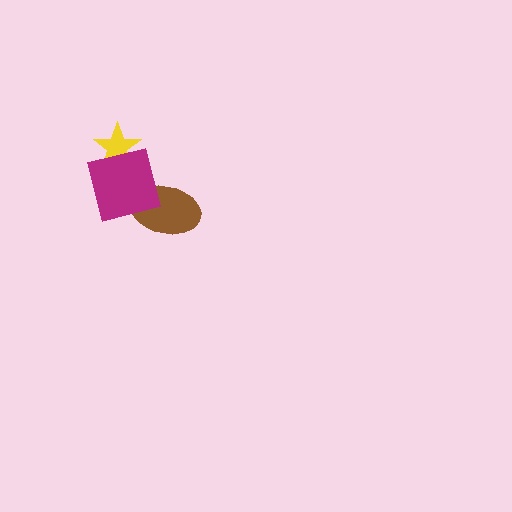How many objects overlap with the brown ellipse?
1 object overlaps with the brown ellipse.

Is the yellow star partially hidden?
Yes, it is partially covered by another shape.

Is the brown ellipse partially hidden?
Yes, it is partially covered by another shape.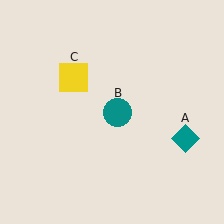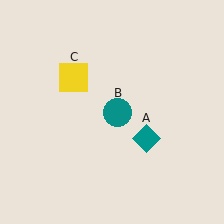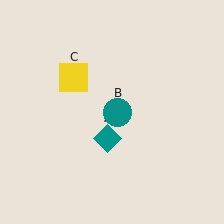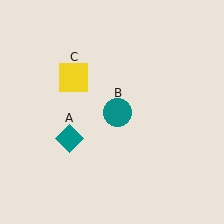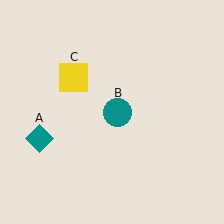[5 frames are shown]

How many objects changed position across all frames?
1 object changed position: teal diamond (object A).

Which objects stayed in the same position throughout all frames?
Teal circle (object B) and yellow square (object C) remained stationary.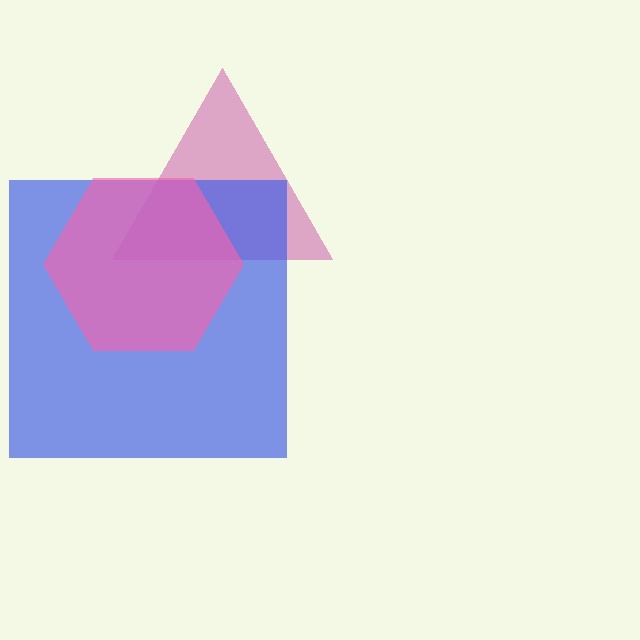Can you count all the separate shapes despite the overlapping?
Yes, there are 3 separate shapes.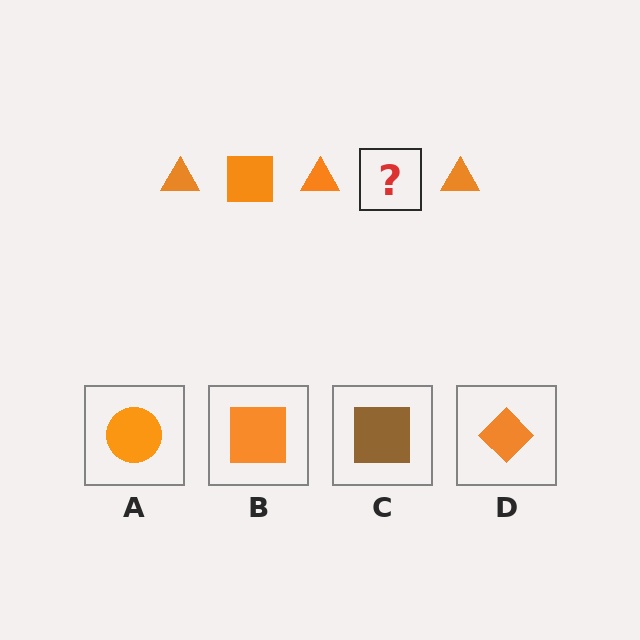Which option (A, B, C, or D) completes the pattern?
B.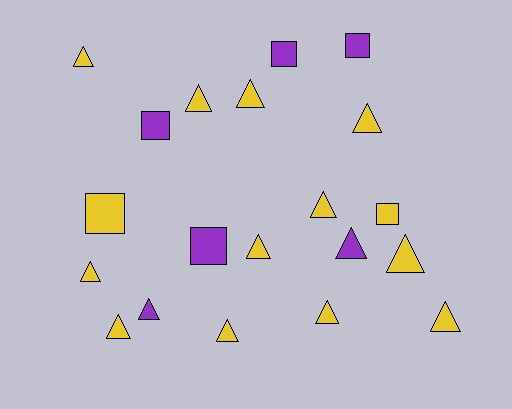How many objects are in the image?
There are 20 objects.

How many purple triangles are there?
There are 2 purple triangles.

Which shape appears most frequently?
Triangle, with 14 objects.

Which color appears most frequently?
Yellow, with 14 objects.